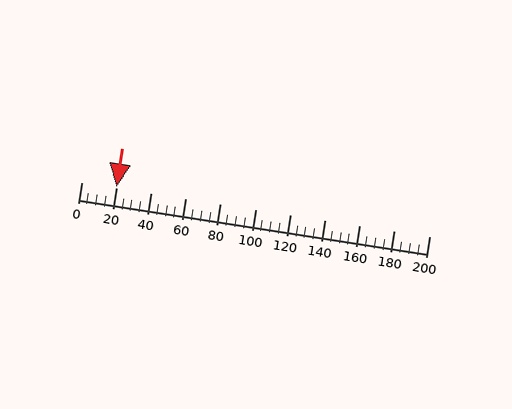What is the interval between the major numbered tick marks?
The major tick marks are spaced 20 units apart.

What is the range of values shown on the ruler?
The ruler shows values from 0 to 200.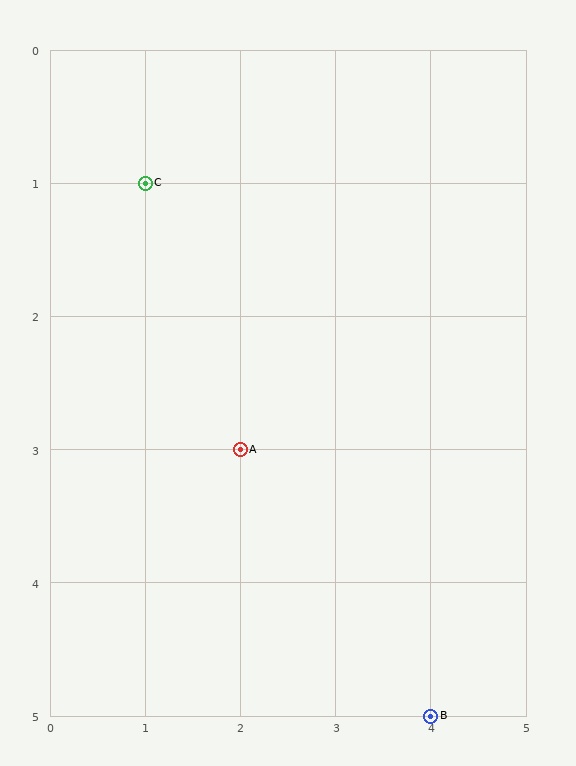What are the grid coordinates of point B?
Point B is at grid coordinates (4, 5).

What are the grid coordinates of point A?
Point A is at grid coordinates (2, 3).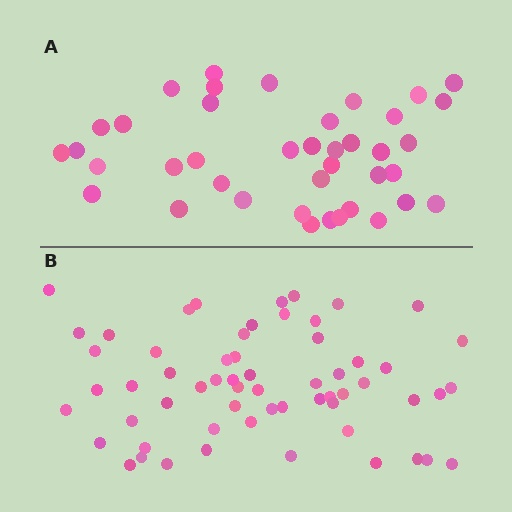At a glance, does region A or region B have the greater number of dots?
Region B (the bottom region) has more dots.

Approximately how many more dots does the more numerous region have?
Region B has approximately 20 more dots than region A.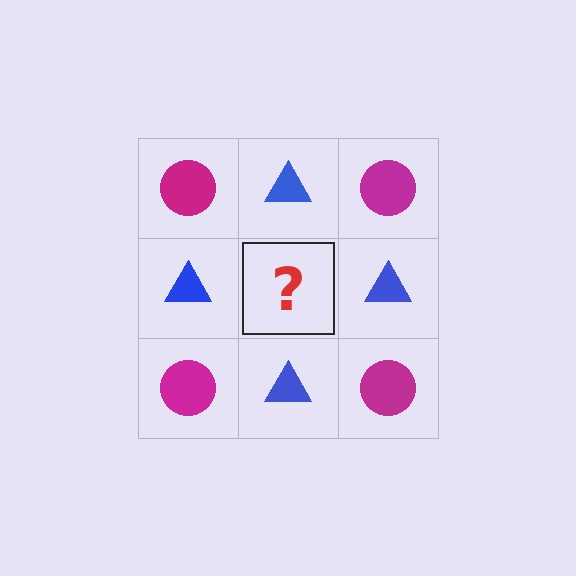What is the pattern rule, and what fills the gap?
The rule is that it alternates magenta circle and blue triangle in a checkerboard pattern. The gap should be filled with a magenta circle.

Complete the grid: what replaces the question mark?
The question mark should be replaced with a magenta circle.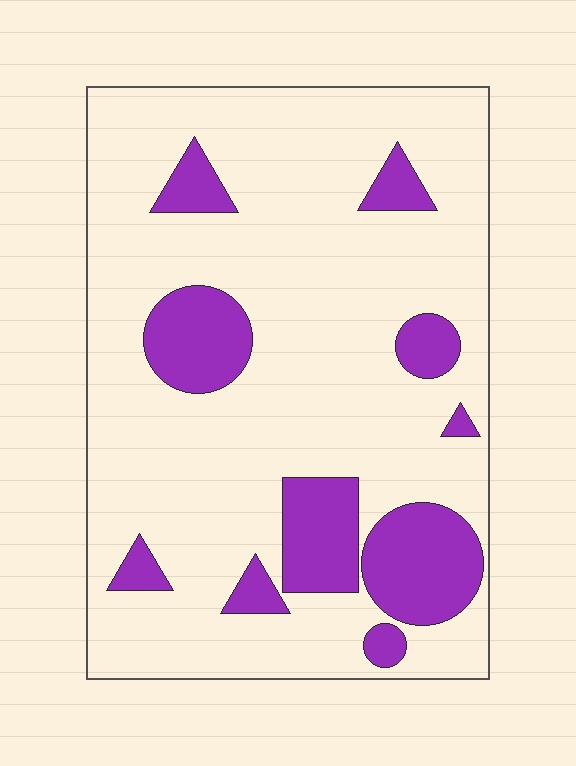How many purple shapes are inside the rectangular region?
10.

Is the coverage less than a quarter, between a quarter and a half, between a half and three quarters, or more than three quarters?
Less than a quarter.